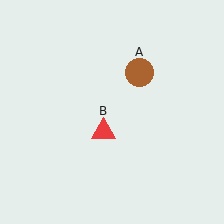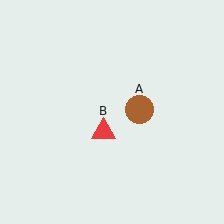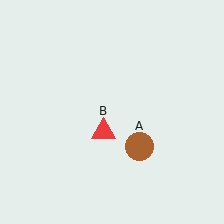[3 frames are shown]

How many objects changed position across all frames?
1 object changed position: brown circle (object A).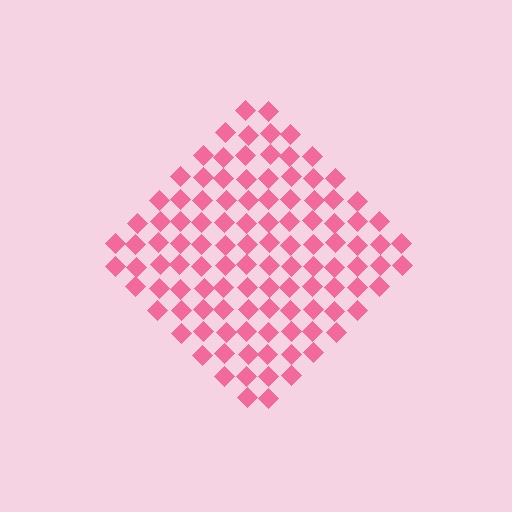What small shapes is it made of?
It is made of small diamonds.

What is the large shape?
The large shape is a diamond.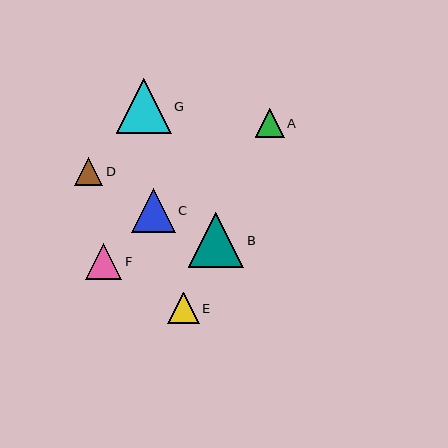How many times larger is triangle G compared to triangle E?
Triangle G is approximately 1.7 times the size of triangle E.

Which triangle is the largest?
Triangle B is the largest with a size of approximately 55 pixels.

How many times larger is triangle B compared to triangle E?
Triangle B is approximately 1.7 times the size of triangle E.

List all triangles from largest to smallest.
From largest to smallest: B, G, C, F, E, A, D.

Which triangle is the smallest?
Triangle D is the smallest with a size of approximately 28 pixels.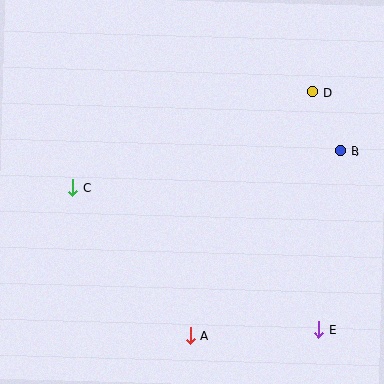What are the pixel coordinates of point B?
Point B is at (341, 151).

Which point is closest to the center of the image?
Point C at (73, 188) is closest to the center.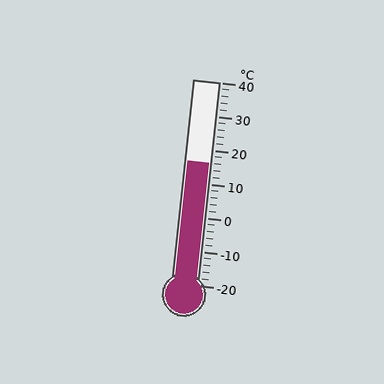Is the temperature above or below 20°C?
The temperature is below 20°C.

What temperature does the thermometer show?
The thermometer shows approximately 16°C.